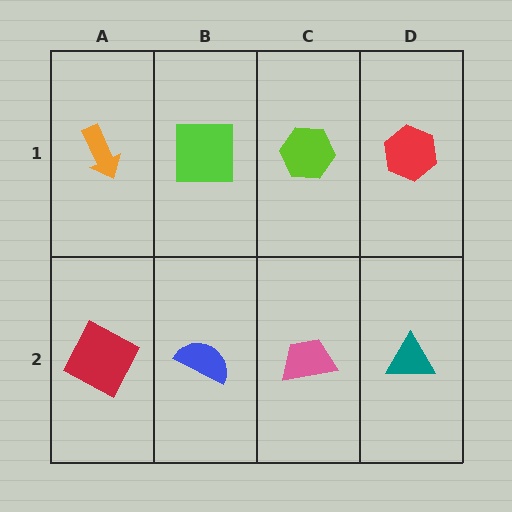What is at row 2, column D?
A teal triangle.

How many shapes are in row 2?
4 shapes.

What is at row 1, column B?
A lime square.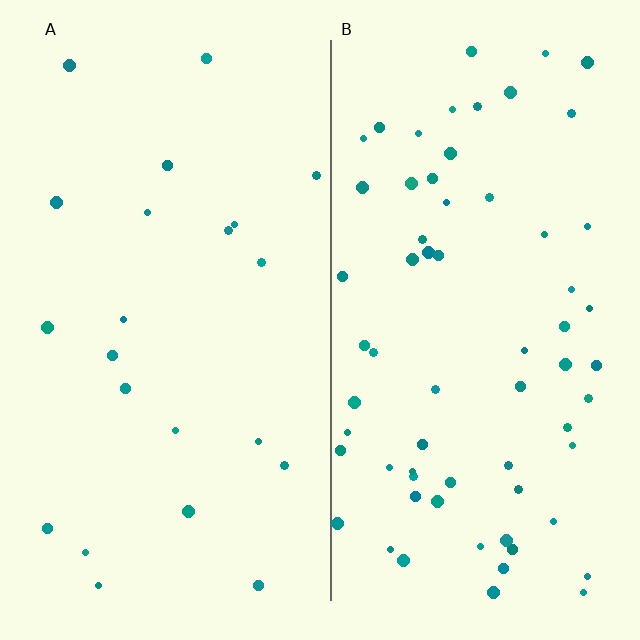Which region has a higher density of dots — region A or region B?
B (the right).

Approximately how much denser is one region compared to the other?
Approximately 3.0× — region B over region A.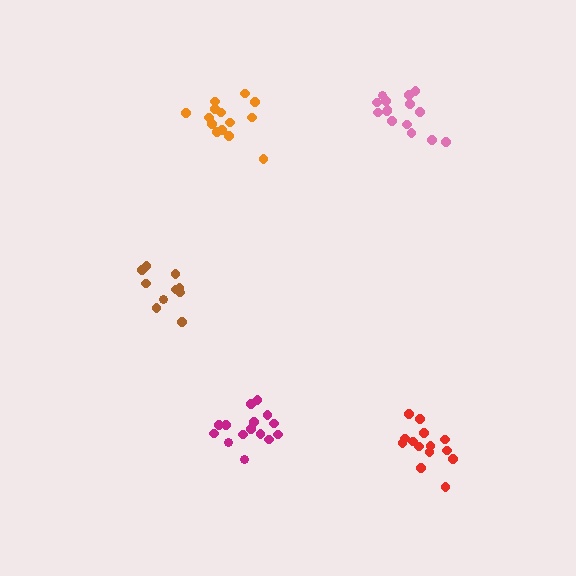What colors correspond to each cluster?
The clusters are colored: pink, brown, orange, magenta, red.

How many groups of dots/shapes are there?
There are 5 groups.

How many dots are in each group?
Group 1: 15 dots, Group 2: 10 dots, Group 3: 14 dots, Group 4: 15 dots, Group 5: 14 dots (68 total).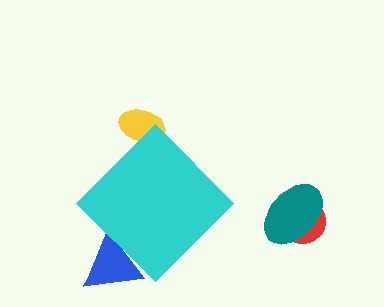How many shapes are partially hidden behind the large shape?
2 shapes are partially hidden.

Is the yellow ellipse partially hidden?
Yes, the yellow ellipse is partially hidden behind the cyan diamond.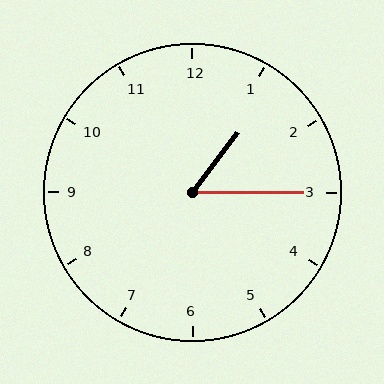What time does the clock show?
1:15.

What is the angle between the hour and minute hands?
Approximately 52 degrees.